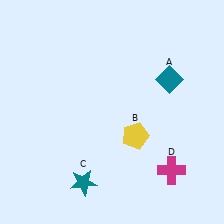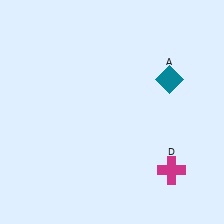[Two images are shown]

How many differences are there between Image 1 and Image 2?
There are 2 differences between the two images.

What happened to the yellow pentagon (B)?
The yellow pentagon (B) was removed in Image 2. It was in the bottom-right area of Image 1.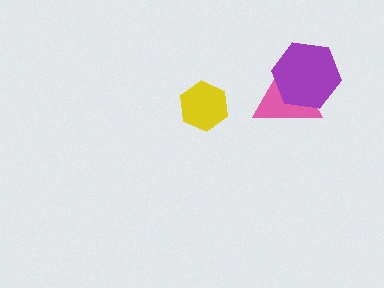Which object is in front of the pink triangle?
The purple hexagon is in front of the pink triangle.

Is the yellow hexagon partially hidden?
No, no other shape covers it.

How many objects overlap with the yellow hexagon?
0 objects overlap with the yellow hexagon.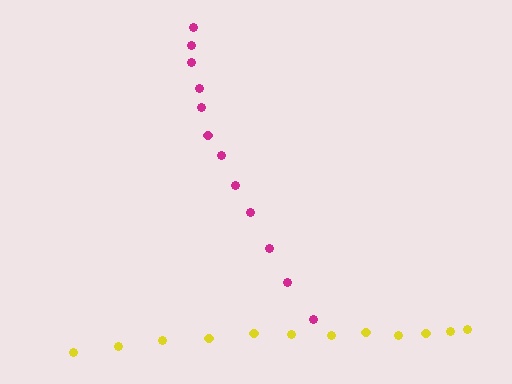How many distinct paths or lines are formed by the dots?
There are 2 distinct paths.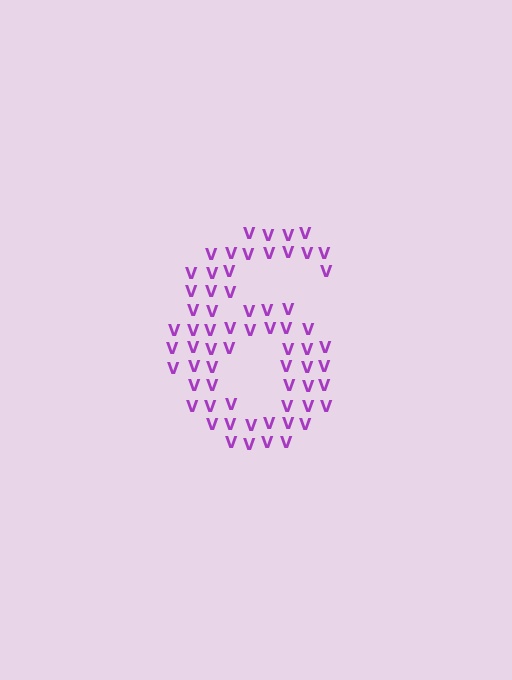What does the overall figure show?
The overall figure shows the digit 6.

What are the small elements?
The small elements are letter V's.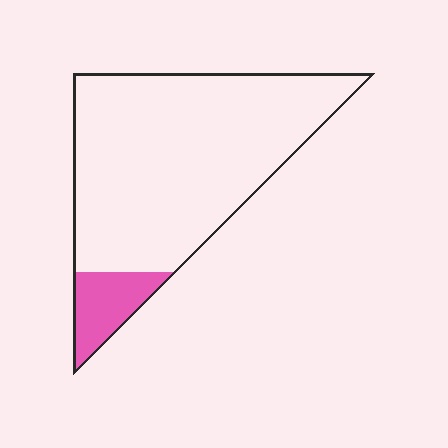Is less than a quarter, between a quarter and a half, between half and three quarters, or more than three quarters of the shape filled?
Less than a quarter.